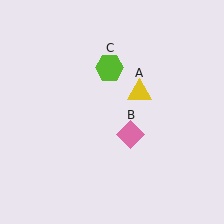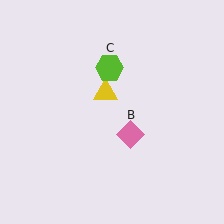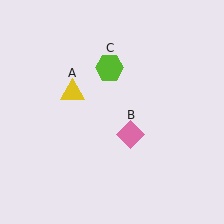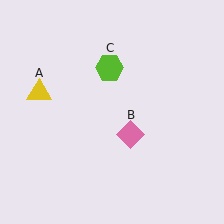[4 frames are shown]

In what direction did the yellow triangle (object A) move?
The yellow triangle (object A) moved left.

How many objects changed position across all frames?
1 object changed position: yellow triangle (object A).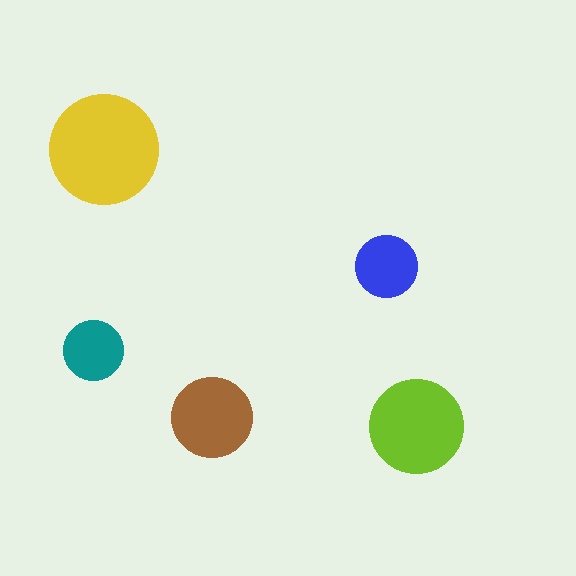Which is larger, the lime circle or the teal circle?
The lime one.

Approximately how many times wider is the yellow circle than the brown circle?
About 1.5 times wider.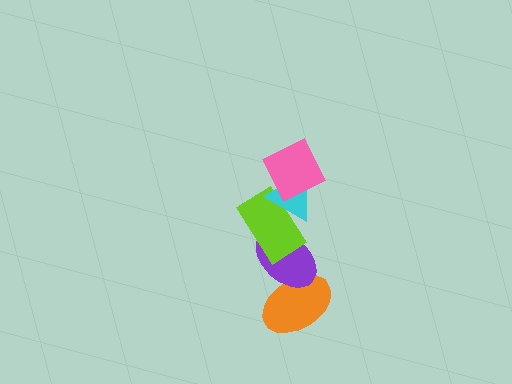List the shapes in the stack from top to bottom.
From top to bottom: the pink square, the cyan triangle, the lime rectangle, the purple ellipse, the orange ellipse.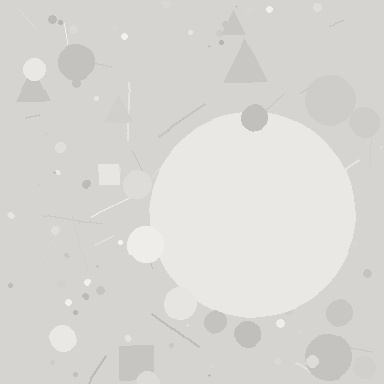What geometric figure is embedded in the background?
A circle is embedded in the background.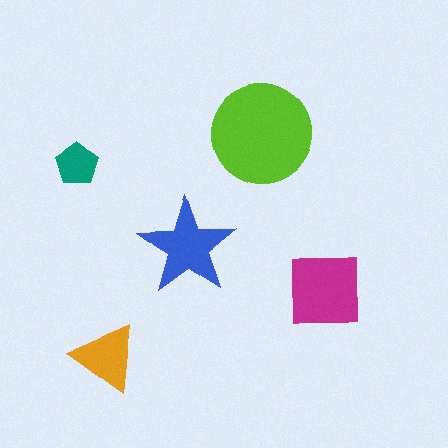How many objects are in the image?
There are 5 objects in the image.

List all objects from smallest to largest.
The teal pentagon, the orange triangle, the blue star, the magenta square, the lime circle.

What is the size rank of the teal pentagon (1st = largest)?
5th.